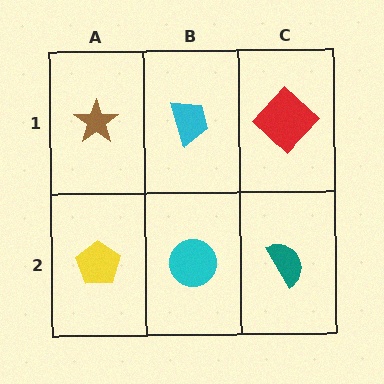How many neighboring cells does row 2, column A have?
2.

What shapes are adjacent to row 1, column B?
A cyan circle (row 2, column B), a brown star (row 1, column A), a red diamond (row 1, column C).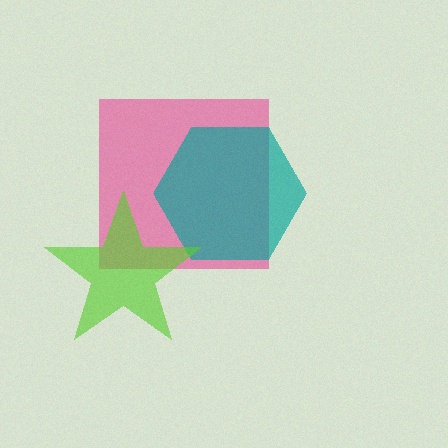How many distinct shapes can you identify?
There are 3 distinct shapes: a pink square, a teal hexagon, a lime star.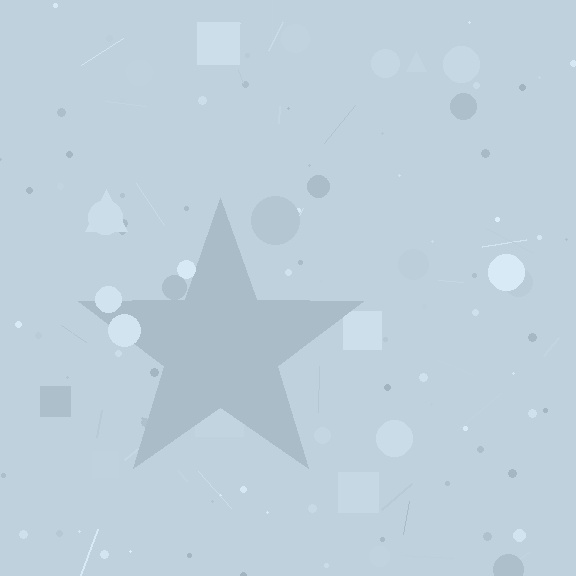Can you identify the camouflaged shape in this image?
The camouflaged shape is a star.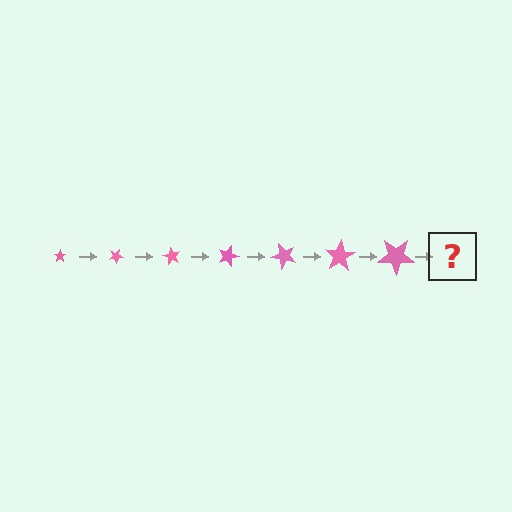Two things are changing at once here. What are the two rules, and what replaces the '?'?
The two rules are that the star grows larger each step and it rotates 30 degrees each step. The '?' should be a star, larger than the previous one and rotated 210 degrees from the start.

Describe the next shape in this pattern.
It should be a star, larger than the previous one and rotated 210 degrees from the start.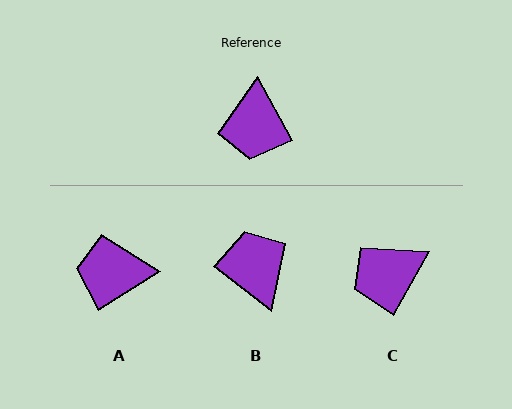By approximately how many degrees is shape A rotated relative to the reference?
Approximately 87 degrees clockwise.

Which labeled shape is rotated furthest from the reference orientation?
B, about 156 degrees away.